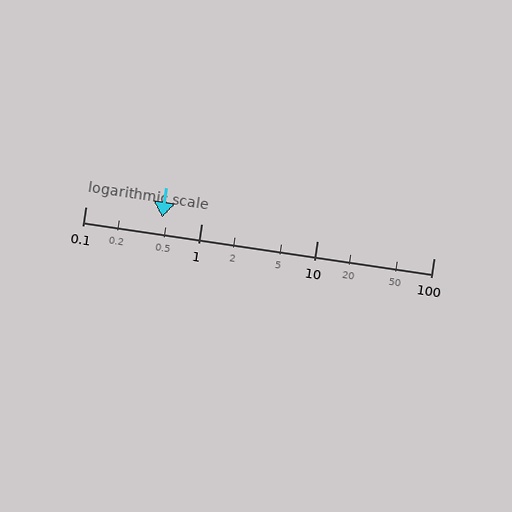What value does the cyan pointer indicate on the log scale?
The pointer indicates approximately 0.46.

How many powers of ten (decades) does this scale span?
The scale spans 3 decades, from 0.1 to 100.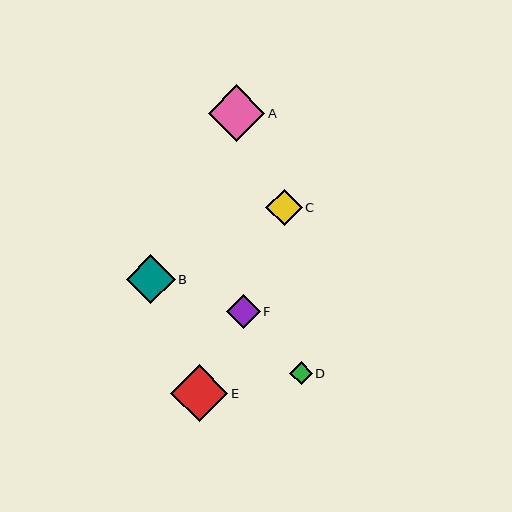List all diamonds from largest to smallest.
From largest to smallest: E, A, B, C, F, D.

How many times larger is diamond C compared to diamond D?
Diamond C is approximately 1.6 times the size of diamond D.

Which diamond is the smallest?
Diamond D is the smallest with a size of approximately 22 pixels.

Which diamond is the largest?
Diamond E is the largest with a size of approximately 57 pixels.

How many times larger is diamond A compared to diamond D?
Diamond A is approximately 2.5 times the size of diamond D.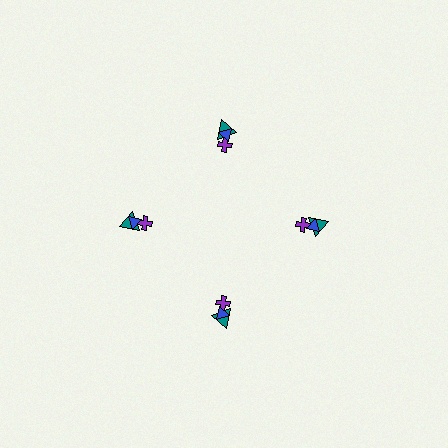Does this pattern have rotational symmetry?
Yes, this pattern has 4-fold rotational symmetry. It looks the same after rotating 90 degrees around the center.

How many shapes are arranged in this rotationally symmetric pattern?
There are 12 shapes, arranged in 4 groups of 3.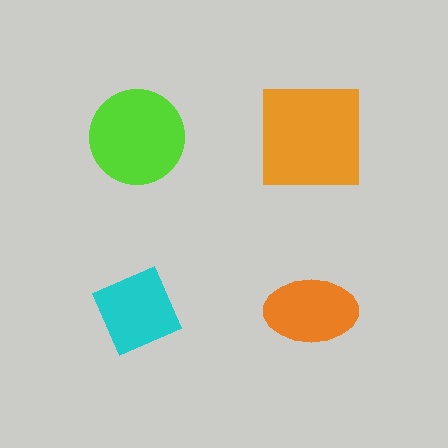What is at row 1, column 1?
A lime circle.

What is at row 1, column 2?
An orange square.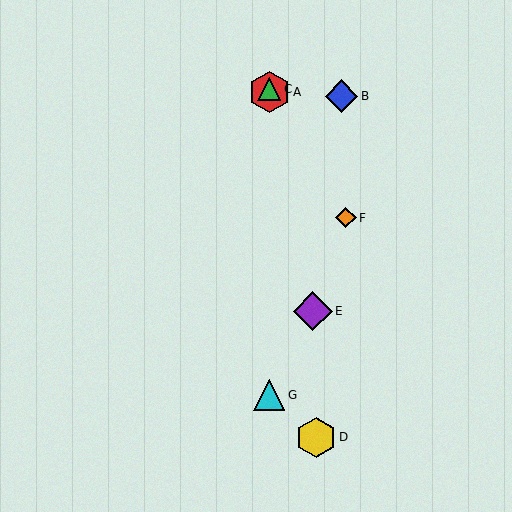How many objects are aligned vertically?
3 objects (A, C, G) are aligned vertically.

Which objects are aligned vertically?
Objects A, C, G are aligned vertically.